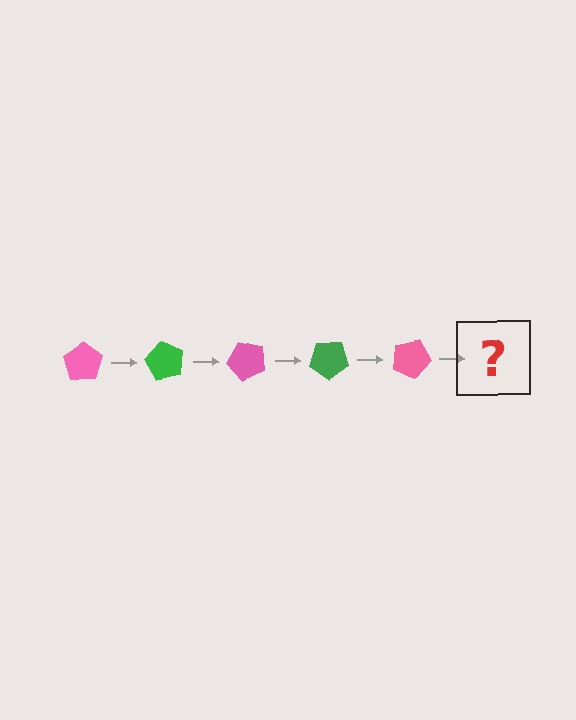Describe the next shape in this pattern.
It should be a green pentagon, rotated 300 degrees from the start.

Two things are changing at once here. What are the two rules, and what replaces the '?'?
The two rules are that it rotates 60 degrees each step and the color cycles through pink and green. The '?' should be a green pentagon, rotated 300 degrees from the start.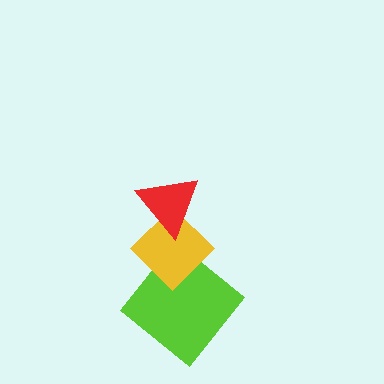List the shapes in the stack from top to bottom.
From top to bottom: the red triangle, the yellow diamond, the lime diamond.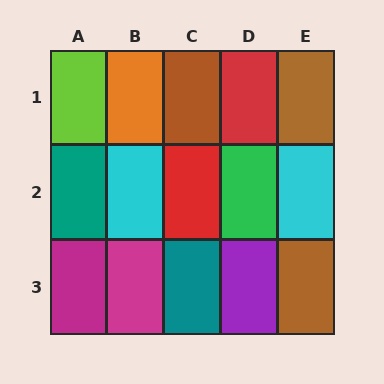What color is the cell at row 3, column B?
Magenta.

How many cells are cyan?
2 cells are cyan.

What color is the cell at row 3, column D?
Purple.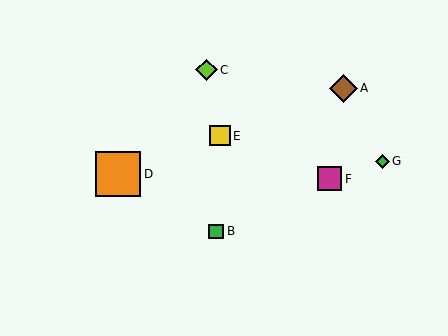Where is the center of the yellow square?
The center of the yellow square is at (220, 136).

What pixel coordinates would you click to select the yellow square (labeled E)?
Click at (220, 136) to select the yellow square E.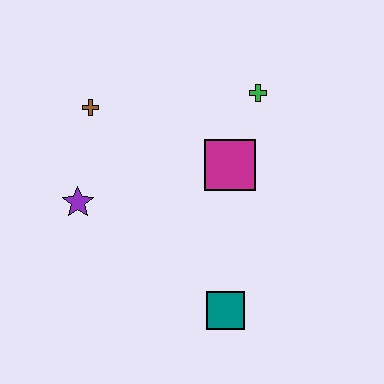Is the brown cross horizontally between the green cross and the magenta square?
No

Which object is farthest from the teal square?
The brown cross is farthest from the teal square.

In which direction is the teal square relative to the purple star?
The teal square is to the right of the purple star.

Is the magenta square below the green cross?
Yes